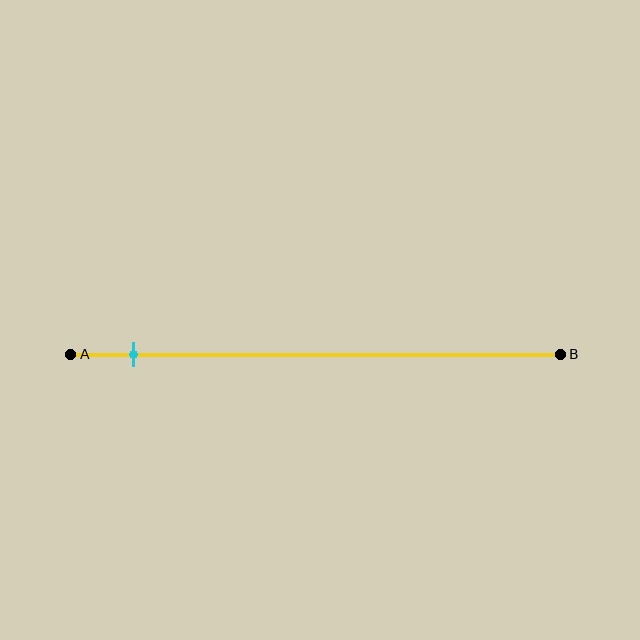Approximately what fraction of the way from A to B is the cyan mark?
The cyan mark is approximately 15% of the way from A to B.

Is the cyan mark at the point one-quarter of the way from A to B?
No, the mark is at about 15% from A, not at the 25% one-quarter point.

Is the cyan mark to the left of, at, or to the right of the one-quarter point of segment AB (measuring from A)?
The cyan mark is to the left of the one-quarter point of segment AB.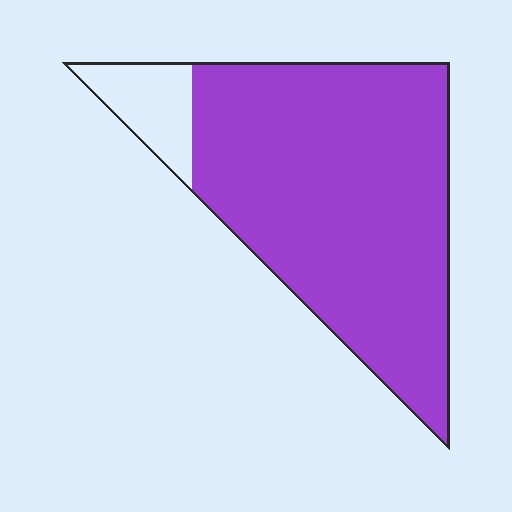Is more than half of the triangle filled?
Yes.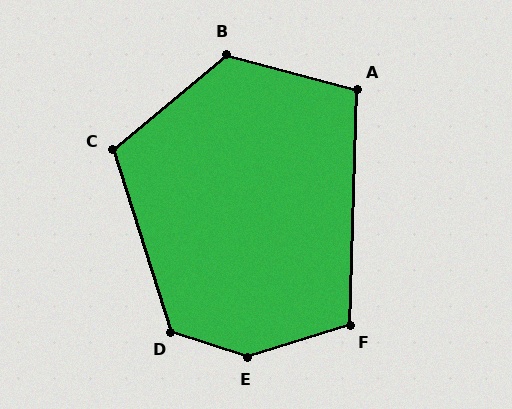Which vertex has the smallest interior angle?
A, at approximately 103 degrees.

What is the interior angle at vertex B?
Approximately 125 degrees (obtuse).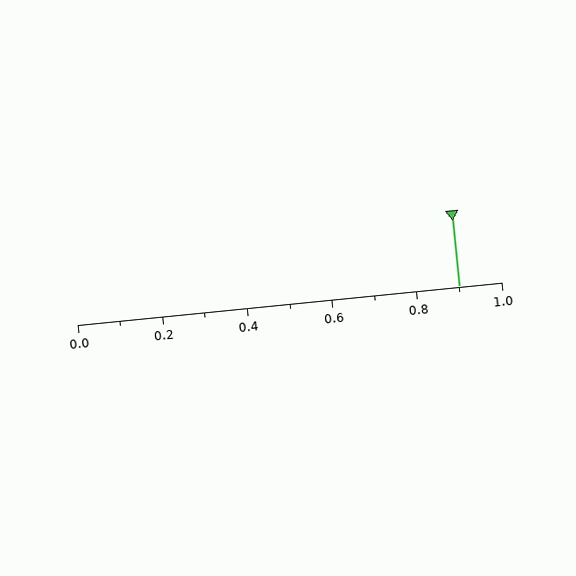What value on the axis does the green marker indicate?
The marker indicates approximately 0.9.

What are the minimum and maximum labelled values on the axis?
The axis runs from 0.0 to 1.0.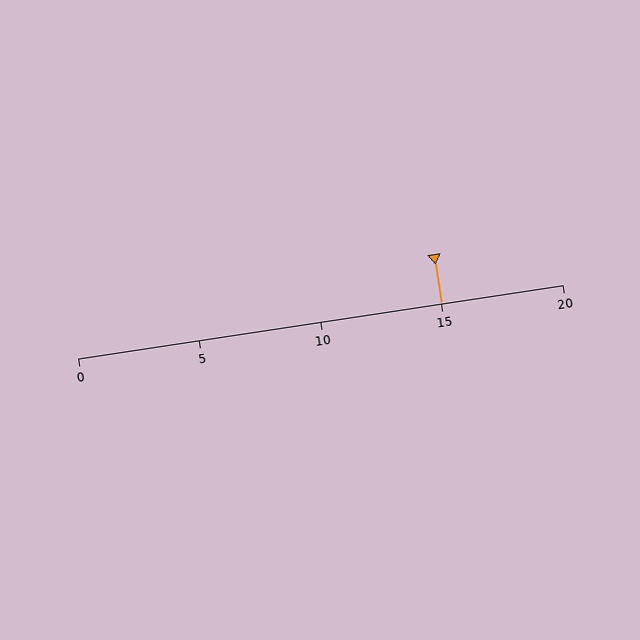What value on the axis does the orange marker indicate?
The marker indicates approximately 15.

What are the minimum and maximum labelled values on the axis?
The axis runs from 0 to 20.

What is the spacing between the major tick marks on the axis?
The major ticks are spaced 5 apart.